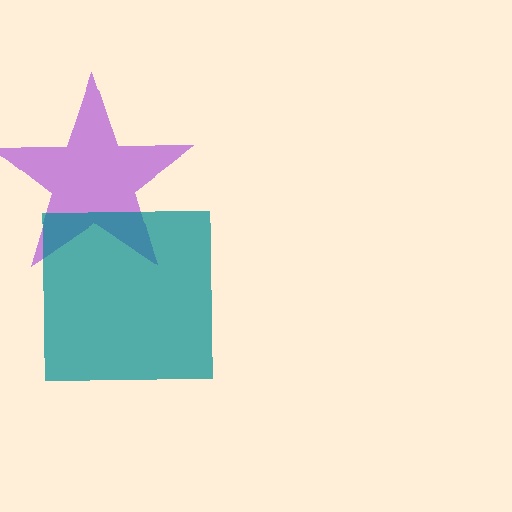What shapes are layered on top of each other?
The layered shapes are: a purple star, a teal square.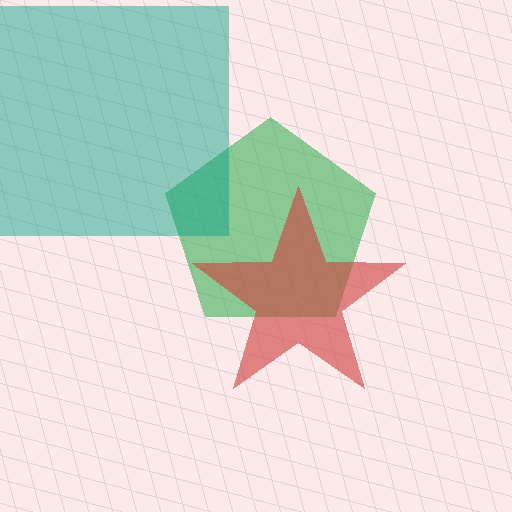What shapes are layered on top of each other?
The layered shapes are: a green pentagon, a teal square, a red star.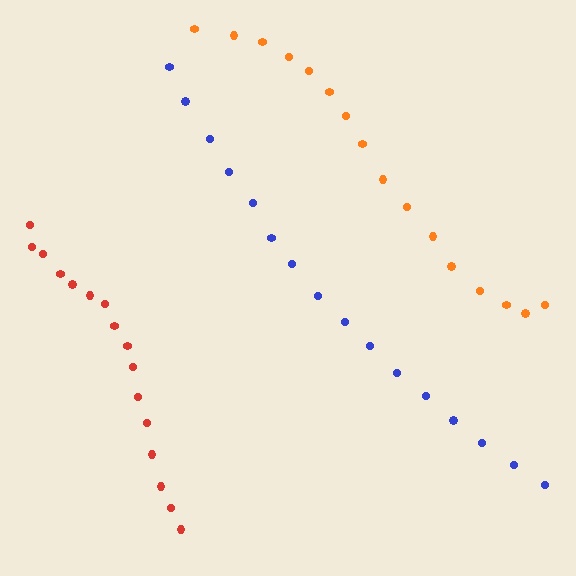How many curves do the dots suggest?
There are 3 distinct paths.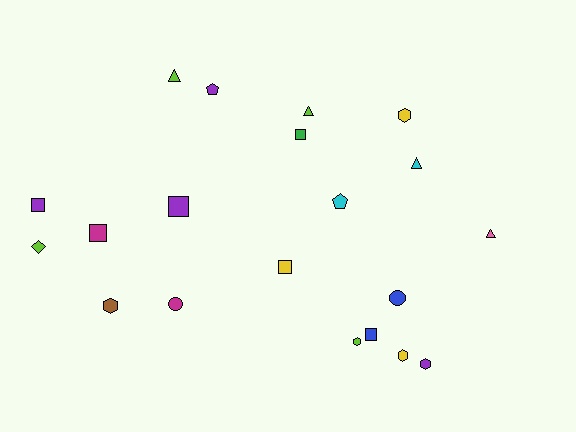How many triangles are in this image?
There are 4 triangles.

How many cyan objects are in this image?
There are 2 cyan objects.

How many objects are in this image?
There are 20 objects.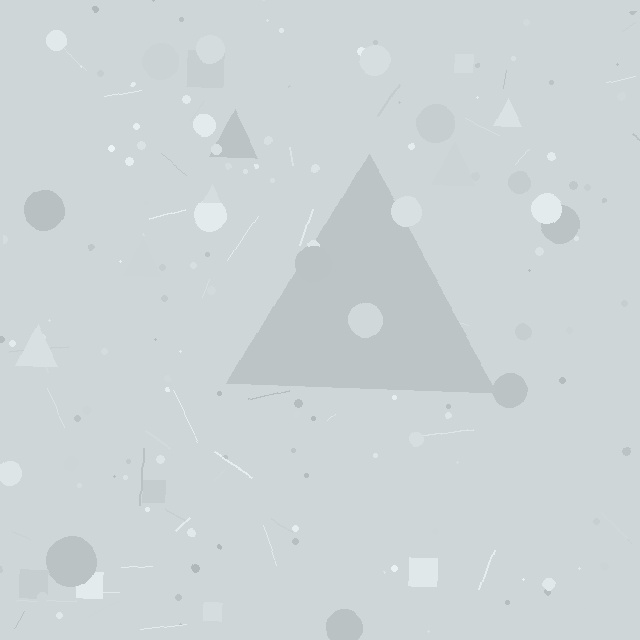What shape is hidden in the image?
A triangle is hidden in the image.